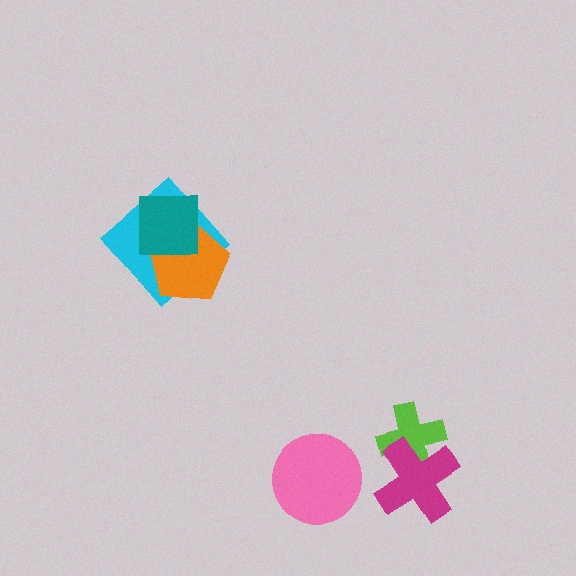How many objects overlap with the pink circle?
0 objects overlap with the pink circle.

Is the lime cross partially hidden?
Yes, it is partially covered by another shape.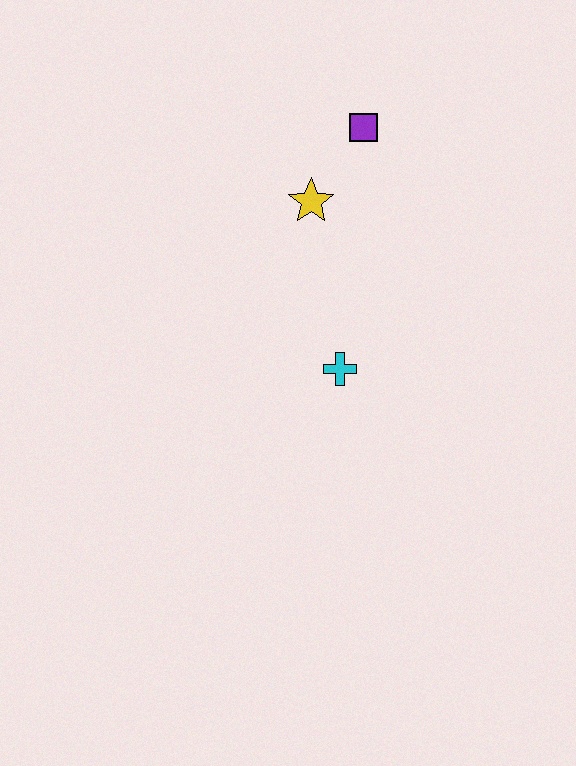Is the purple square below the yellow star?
No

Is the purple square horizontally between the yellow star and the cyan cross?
No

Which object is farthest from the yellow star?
The cyan cross is farthest from the yellow star.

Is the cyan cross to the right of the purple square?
No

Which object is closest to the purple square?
The yellow star is closest to the purple square.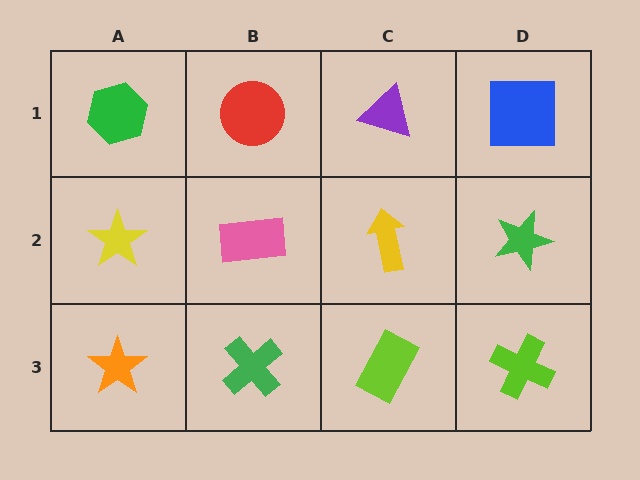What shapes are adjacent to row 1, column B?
A pink rectangle (row 2, column B), a green hexagon (row 1, column A), a purple triangle (row 1, column C).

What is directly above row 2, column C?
A purple triangle.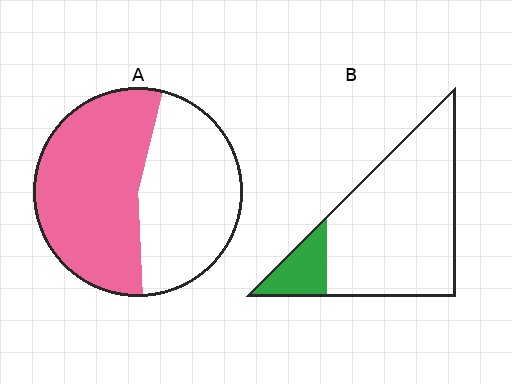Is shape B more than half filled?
No.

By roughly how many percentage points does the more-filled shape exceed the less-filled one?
By roughly 40 percentage points (A over B).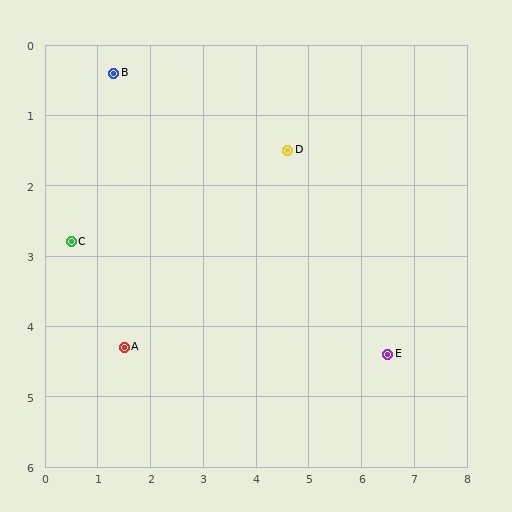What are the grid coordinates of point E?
Point E is at approximately (6.5, 4.4).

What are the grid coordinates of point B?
Point B is at approximately (1.3, 0.4).